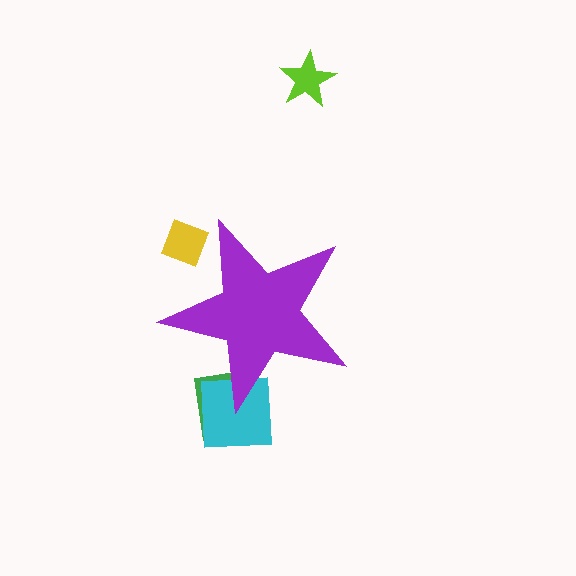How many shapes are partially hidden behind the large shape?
3 shapes are partially hidden.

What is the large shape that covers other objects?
A purple star.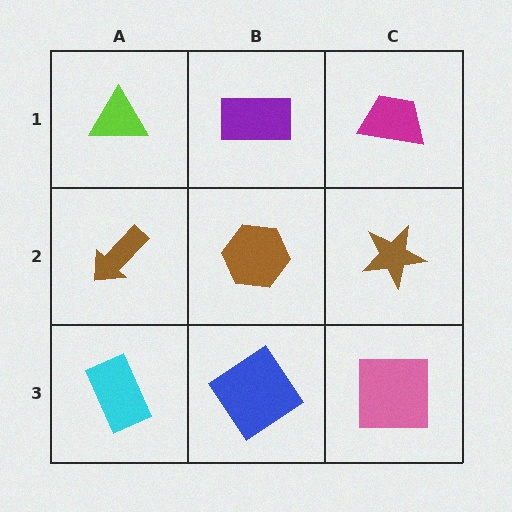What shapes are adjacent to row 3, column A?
A brown arrow (row 2, column A), a blue diamond (row 3, column B).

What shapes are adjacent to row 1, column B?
A brown hexagon (row 2, column B), a lime triangle (row 1, column A), a magenta trapezoid (row 1, column C).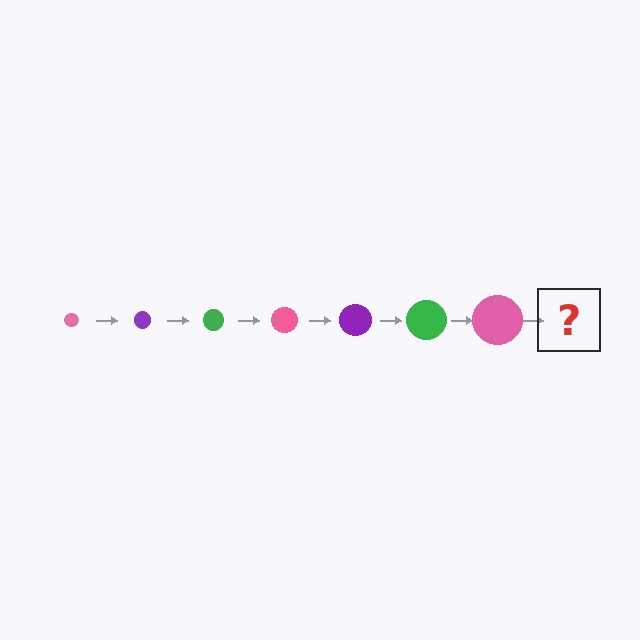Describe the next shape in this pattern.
It should be a purple circle, larger than the previous one.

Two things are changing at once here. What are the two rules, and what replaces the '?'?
The two rules are that the circle grows larger each step and the color cycles through pink, purple, and green. The '?' should be a purple circle, larger than the previous one.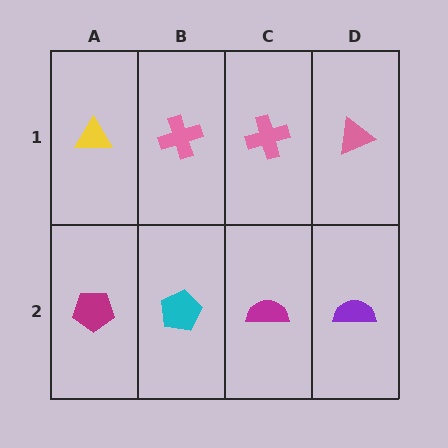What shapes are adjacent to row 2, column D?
A pink triangle (row 1, column D), a magenta semicircle (row 2, column C).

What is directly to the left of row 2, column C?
A cyan pentagon.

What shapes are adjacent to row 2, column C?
A pink cross (row 1, column C), a cyan pentagon (row 2, column B), a purple semicircle (row 2, column D).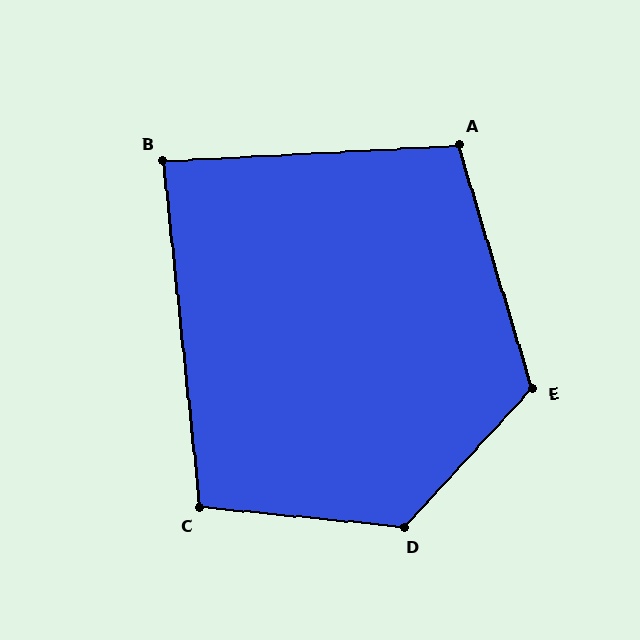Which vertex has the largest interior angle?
D, at approximately 127 degrees.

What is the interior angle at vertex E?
Approximately 120 degrees (obtuse).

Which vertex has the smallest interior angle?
B, at approximately 87 degrees.